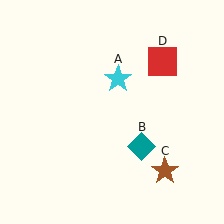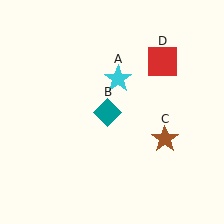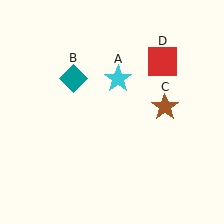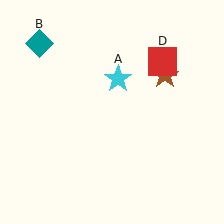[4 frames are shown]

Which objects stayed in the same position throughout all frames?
Cyan star (object A) and red square (object D) remained stationary.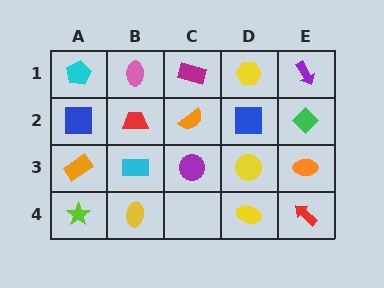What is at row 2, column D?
A blue square.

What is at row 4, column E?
A red arrow.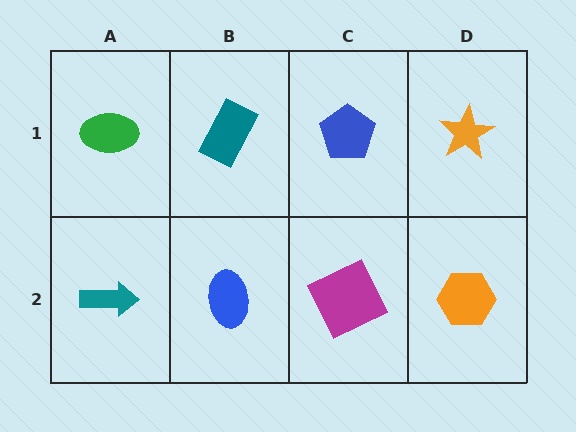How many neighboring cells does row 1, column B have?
3.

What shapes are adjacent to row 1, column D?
An orange hexagon (row 2, column D), a blue pentagon (row 1, column C).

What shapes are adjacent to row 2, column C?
A blue pentagon (row 1, column C), a blue ellipse (row 2, column B), an orange hexagon (row 2, column D).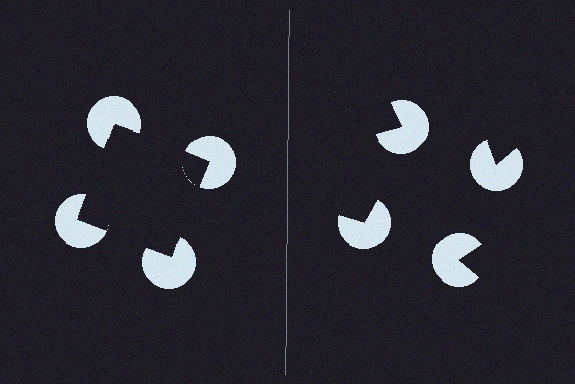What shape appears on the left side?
An illusory square.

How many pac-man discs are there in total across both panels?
8 — 4 on each side.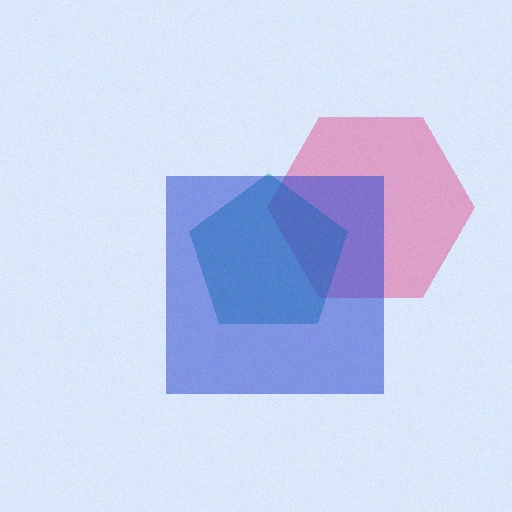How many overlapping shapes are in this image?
There are 3 overlapping shapes in the image.